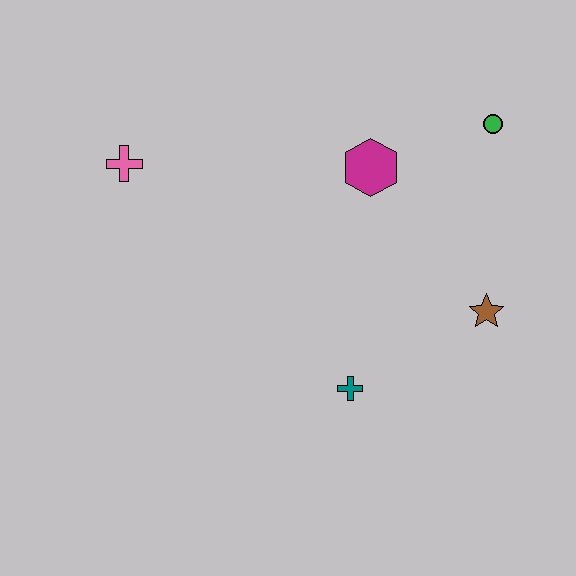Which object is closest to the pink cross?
The magenta hexagon is closest to the pink cross.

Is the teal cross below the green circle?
Yes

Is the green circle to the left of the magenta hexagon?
No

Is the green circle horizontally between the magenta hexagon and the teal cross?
No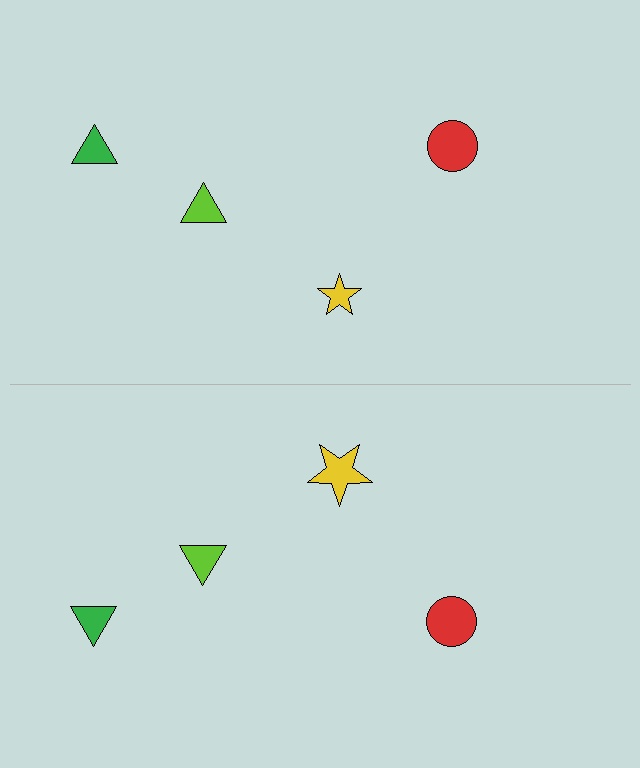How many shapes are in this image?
There are 8 shapes in this image.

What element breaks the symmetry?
The yellow star on the bottom side has a different size than its mirror counterpart.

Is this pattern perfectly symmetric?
No, the pattern is not perfectly symmetric. The yellow star on the bottom side has a different size than its mirror counterpart.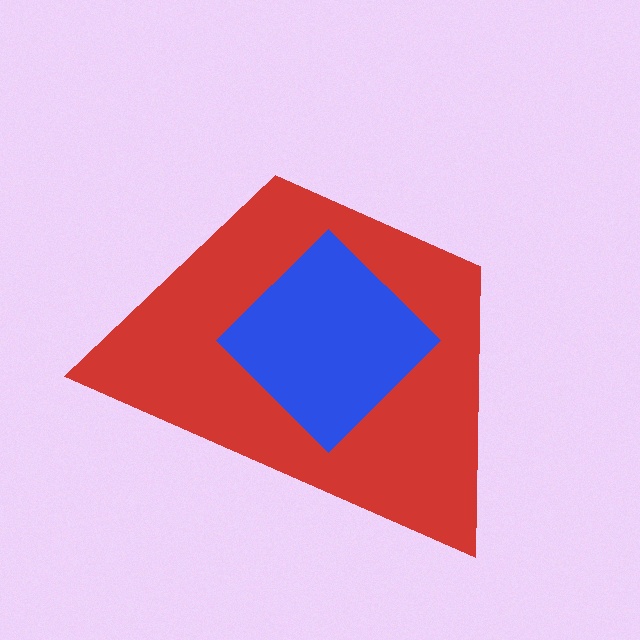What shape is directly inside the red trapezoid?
The blue diamond.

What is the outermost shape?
The red trapezoid.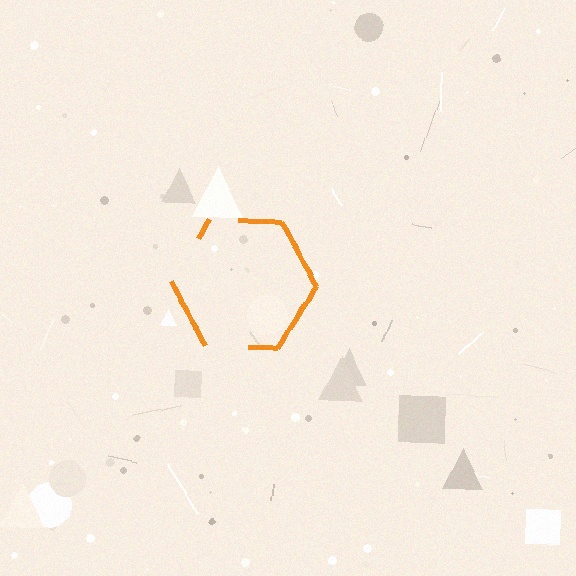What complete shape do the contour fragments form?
The contour fragments form a hexagon.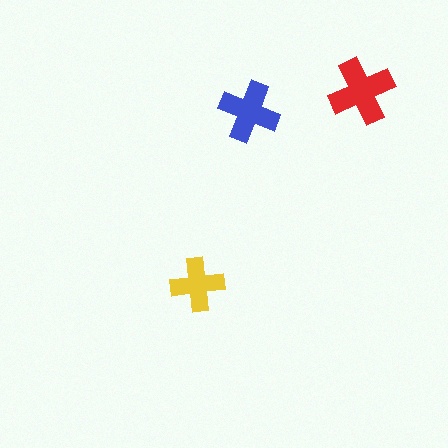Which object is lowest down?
The yellow cross is bottommost.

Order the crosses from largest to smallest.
the red one, the blue one, the yellow one.